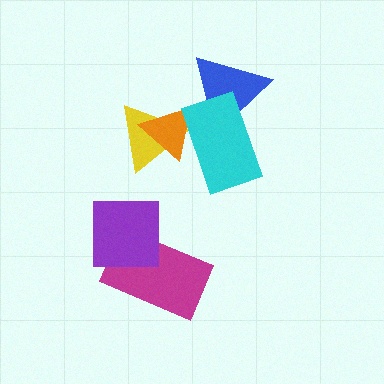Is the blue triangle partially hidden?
Yes, it is partially covered by another shape.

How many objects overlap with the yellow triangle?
2 objects overlap with the yellow triangle.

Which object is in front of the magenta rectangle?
The purple square is in front of the magenta rectangle.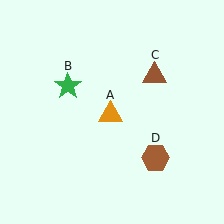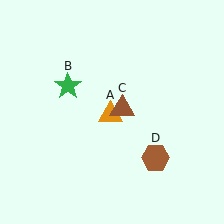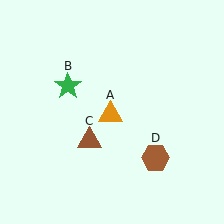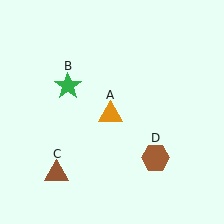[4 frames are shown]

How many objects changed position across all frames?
1 object changed position: brown triangle (object C).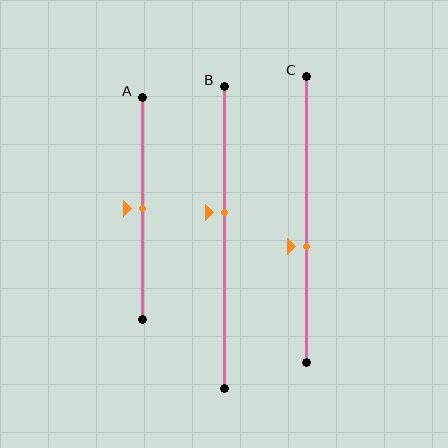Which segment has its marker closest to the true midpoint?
Segment A has its marker closest to the true midpoint.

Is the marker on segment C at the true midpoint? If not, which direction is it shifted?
No, the marker on segment C is shifted downward by about 9% of the segment length.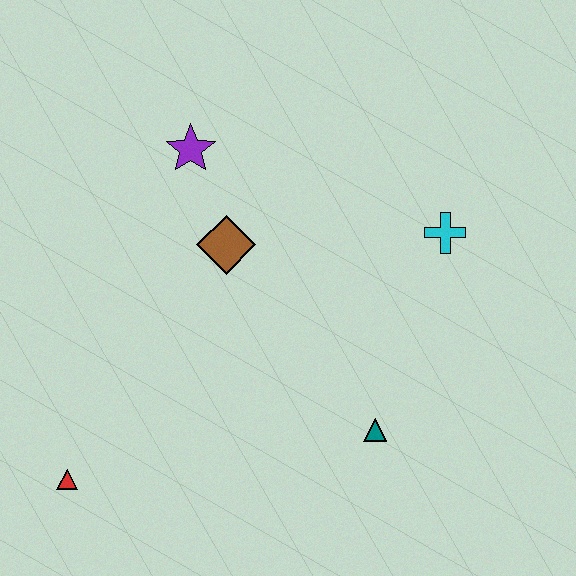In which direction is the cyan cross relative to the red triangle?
The cyan cross is to the right of the red triangle.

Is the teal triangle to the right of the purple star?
Yes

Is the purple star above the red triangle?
Yes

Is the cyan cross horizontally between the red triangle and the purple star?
No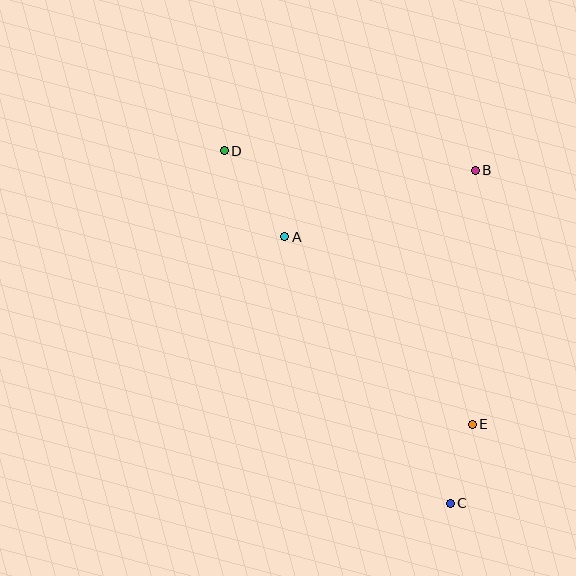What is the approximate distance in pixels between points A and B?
The distance between A and B is approximately 202 pixels.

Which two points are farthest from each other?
Points C and D are farthest from each other.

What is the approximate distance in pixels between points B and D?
The distance between B and D is approximately 252 pixels.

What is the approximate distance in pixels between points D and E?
The distance between D and E is approximately 369 pixels.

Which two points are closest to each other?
Points C and E are closest to each other.